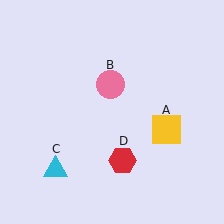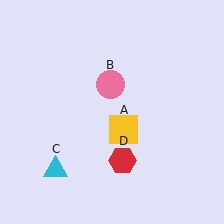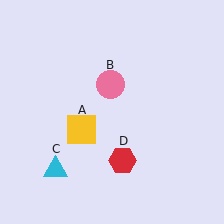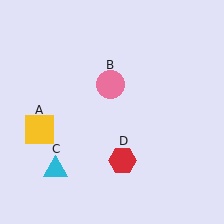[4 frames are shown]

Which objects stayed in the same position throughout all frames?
Pink circle (object B) and cyan triangle (object C) and red hexagon (object D) remained stationary.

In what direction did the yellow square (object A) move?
The yellow square (object A) moved left.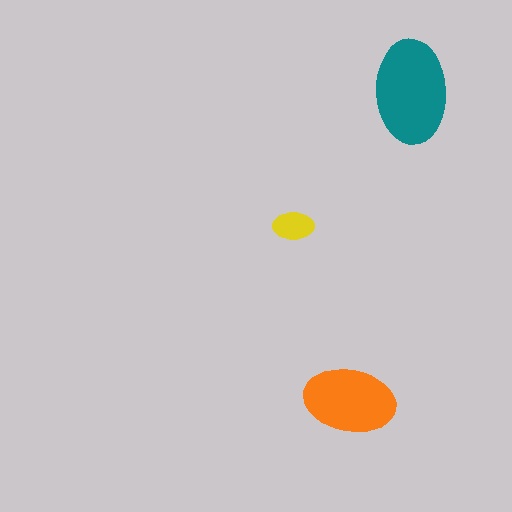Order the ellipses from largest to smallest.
the teal one, the orange one, the yellow one.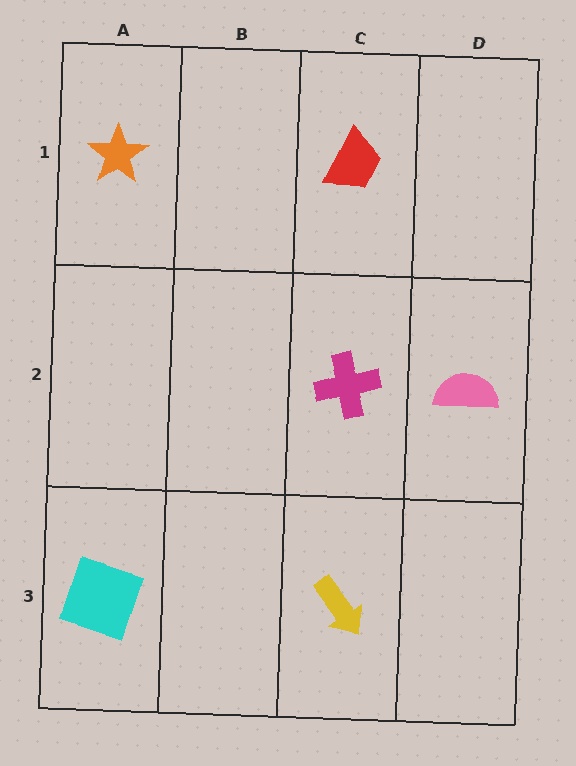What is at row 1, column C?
A red trapezoid.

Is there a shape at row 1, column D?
No, that cell is empty.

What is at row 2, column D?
A pink semicircle.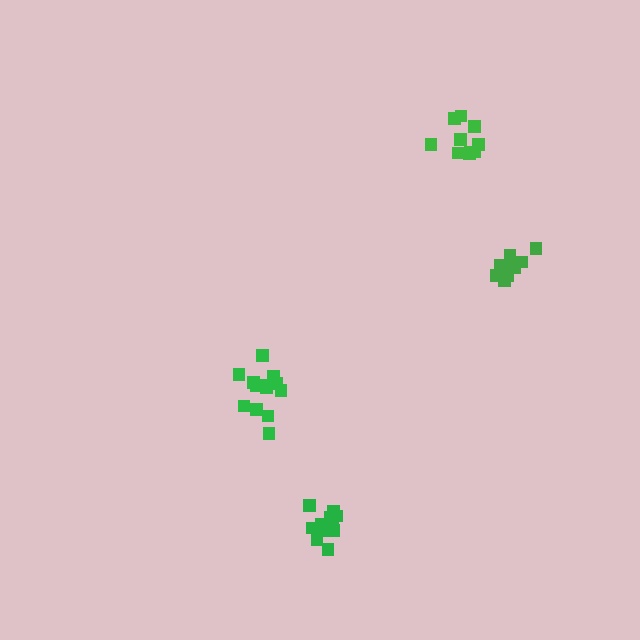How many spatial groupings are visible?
There are 4 spatial groupings.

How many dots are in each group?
Group 1: 14 dots, Group 2: 9 dots, Group 3: 12 dots, Group 4: 10 dots (45 total).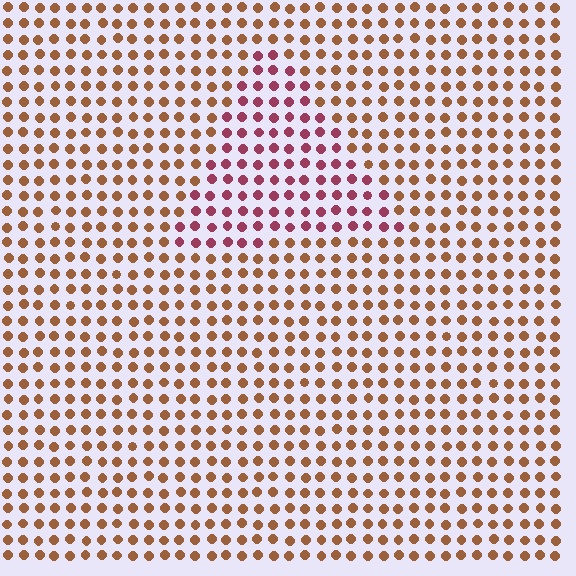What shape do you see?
I see a triangle.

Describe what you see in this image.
The image is filled with small brown elements in a uniform arrangement. A triangle-shaped region is visible where the elements are tinted to a slightly different hue, forming a subtle color boundary.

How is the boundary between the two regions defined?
The boundary is defined purely by a slight shift in hue (about 45 degrees). Spacing, size, and orientation are identical on both sides.